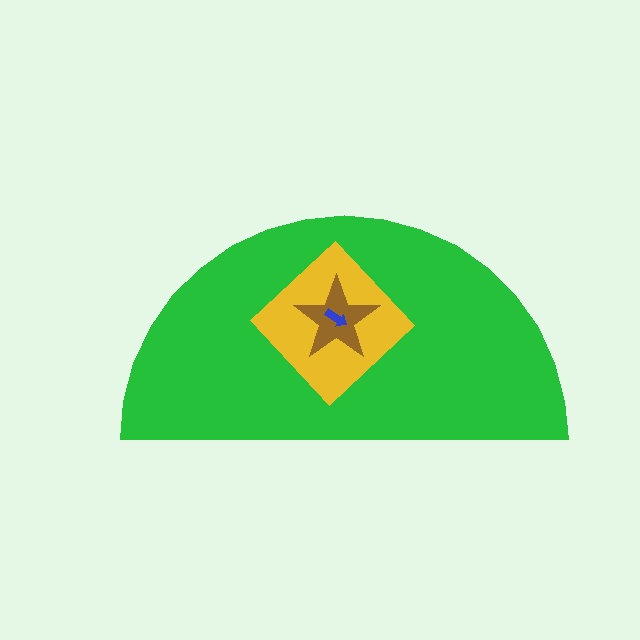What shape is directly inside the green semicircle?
The yellow diamond.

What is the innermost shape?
The blue arrow.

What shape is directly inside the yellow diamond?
The brown star.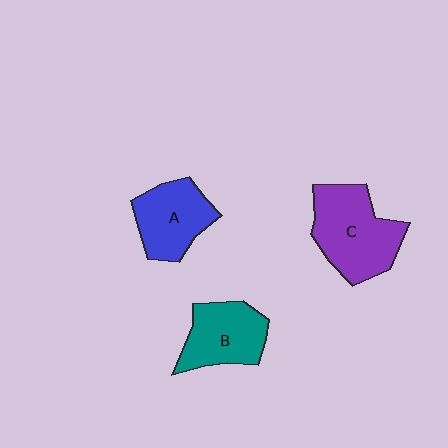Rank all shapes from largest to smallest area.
From largest to smallest: C (purple), B (teal), A (blue).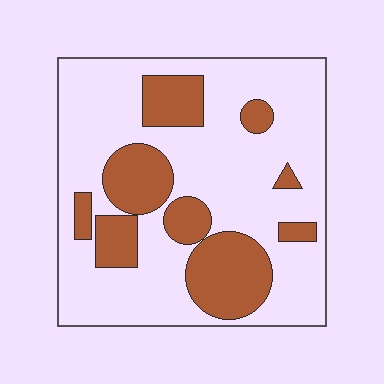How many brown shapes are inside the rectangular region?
9.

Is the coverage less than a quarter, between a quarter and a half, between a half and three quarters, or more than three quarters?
Between a quarter and a half.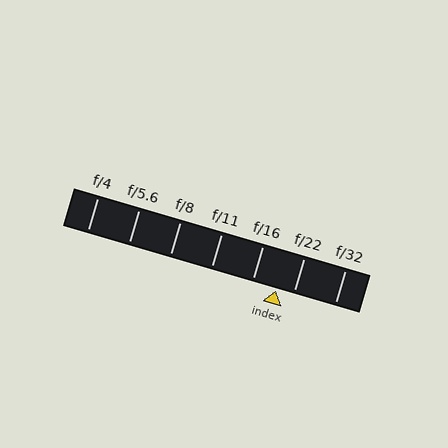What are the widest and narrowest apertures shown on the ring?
The widest aperture shown is f/4 and the narrowest is f/32.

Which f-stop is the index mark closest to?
The index mark is closest to f/22.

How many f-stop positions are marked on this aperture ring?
There are 7 f-stop positions marked.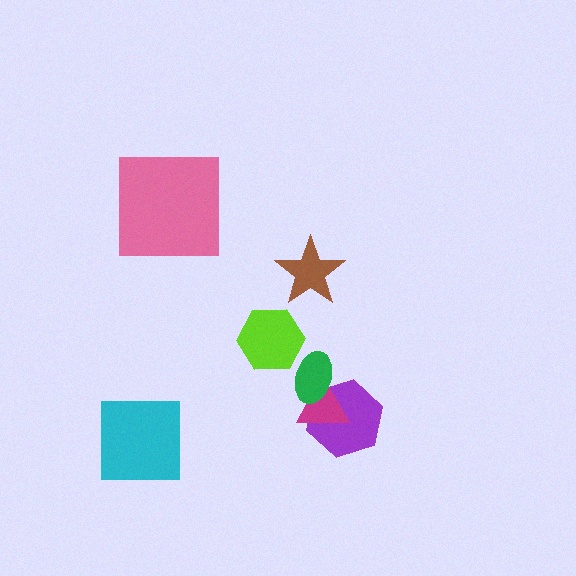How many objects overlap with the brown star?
0 objects overlap with the brown star.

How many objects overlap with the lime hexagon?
0 objects overlap with the lime hexagon.